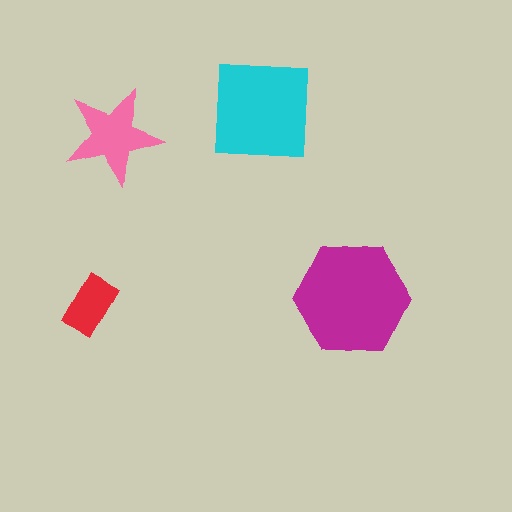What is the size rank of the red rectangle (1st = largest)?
4th.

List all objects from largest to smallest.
The magenta hexagon, the cyan square, the pink star, the red rectangle.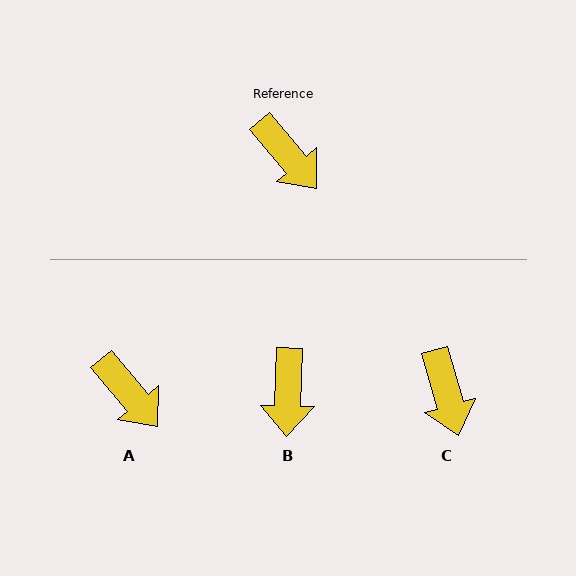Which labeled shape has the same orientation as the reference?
A.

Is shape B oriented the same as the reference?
No, it is off by about 42 degrees.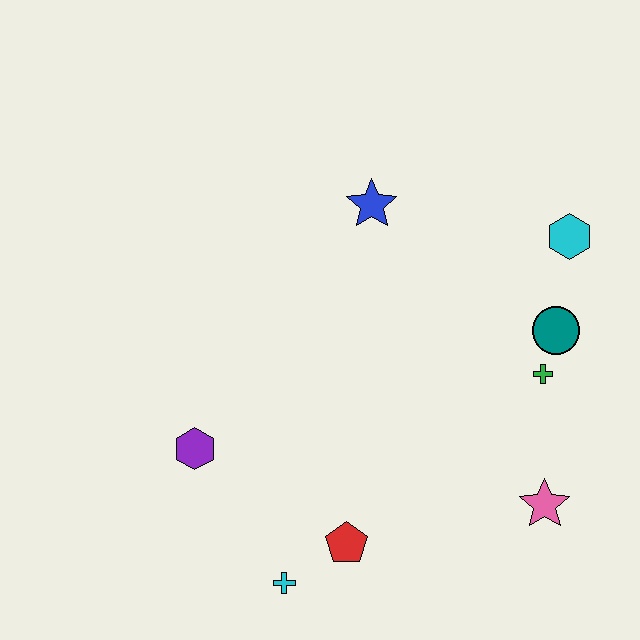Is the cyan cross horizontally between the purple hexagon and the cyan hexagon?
Yes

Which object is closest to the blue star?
The cyan hexagon is closest to the blue star.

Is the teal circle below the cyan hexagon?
Yes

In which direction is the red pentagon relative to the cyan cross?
The red pentagon is to the right of the cyan cross.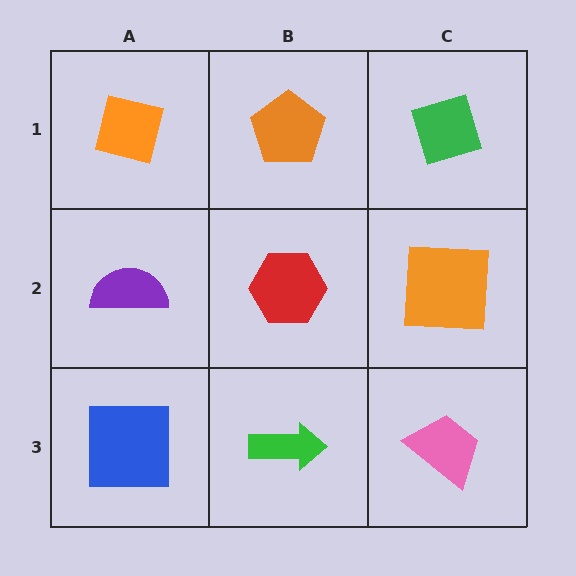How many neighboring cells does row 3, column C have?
2.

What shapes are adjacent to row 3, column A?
A purple semicircle (row 2, column A), a green arrow (row 3, column B).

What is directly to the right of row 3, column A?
A green arrow.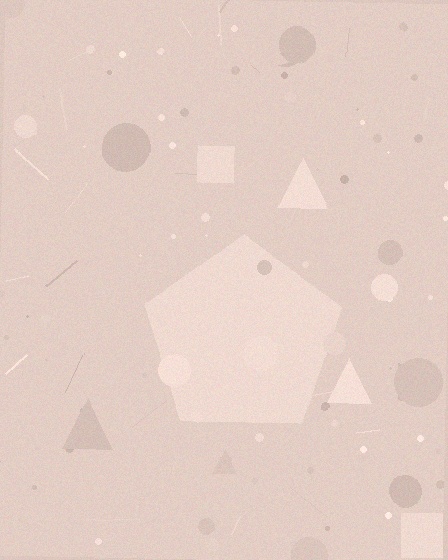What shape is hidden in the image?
A pentagon is hidden in the image.